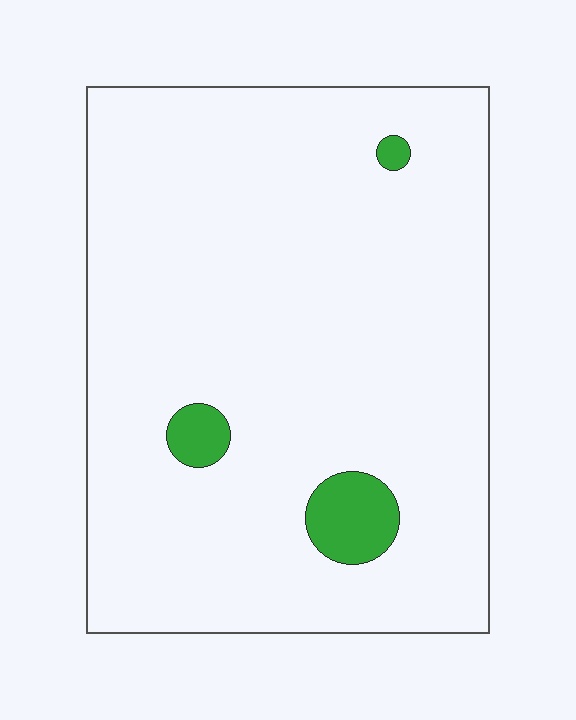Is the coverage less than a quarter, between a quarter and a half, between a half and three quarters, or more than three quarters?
Less than a quarter.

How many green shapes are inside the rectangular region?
3.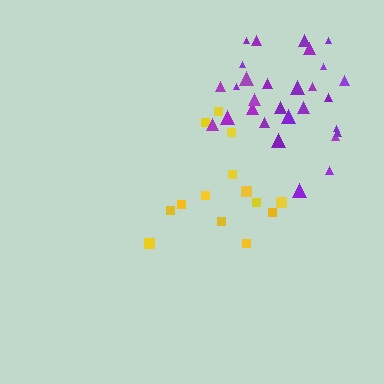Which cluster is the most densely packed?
Purple.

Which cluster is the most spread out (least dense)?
Yellow.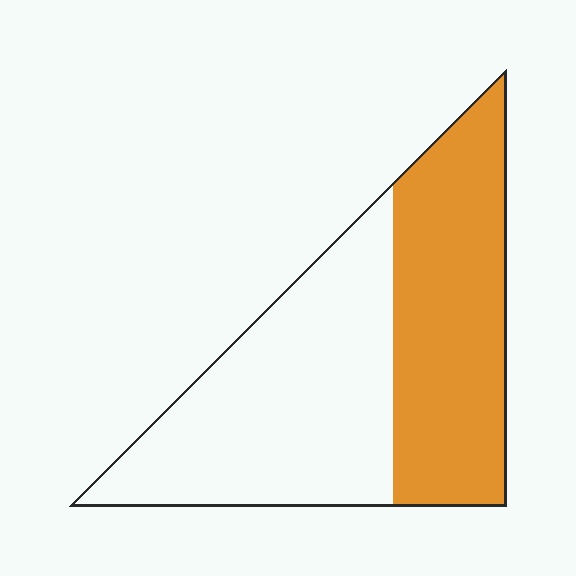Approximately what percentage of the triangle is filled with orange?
Approximately 45%.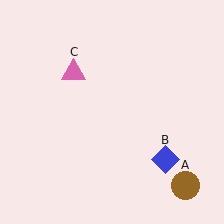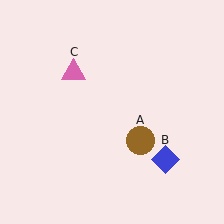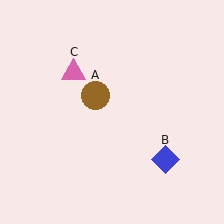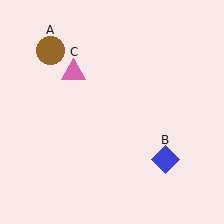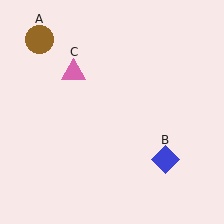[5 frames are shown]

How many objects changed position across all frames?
1 object changed position: brown circle (object A).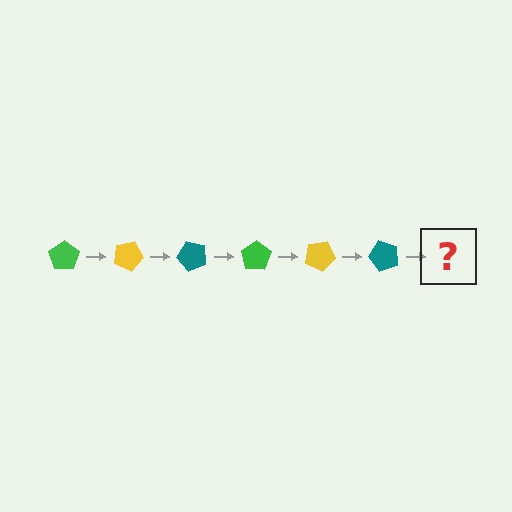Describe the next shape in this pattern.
It should be a green pentagon, rotated 150 degrees from the start.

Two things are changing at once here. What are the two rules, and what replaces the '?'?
The two rules are that it rotates 25 degrees each step and the color cycles through green, yellow, and teal. The '?' should be a green pentagon, rotated 150 degrees from the start.